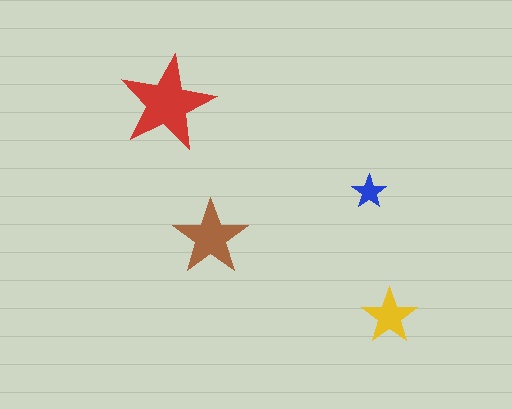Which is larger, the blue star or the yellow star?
The yellow one.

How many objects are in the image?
There are 4 objects in the image.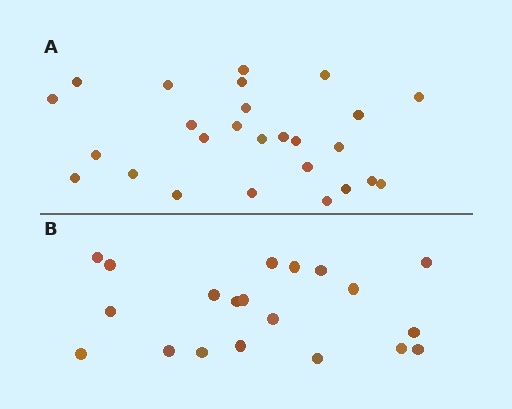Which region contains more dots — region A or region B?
Region A (the top region) has more dots.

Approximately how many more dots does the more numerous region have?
Region A has about 6 more dots than region B.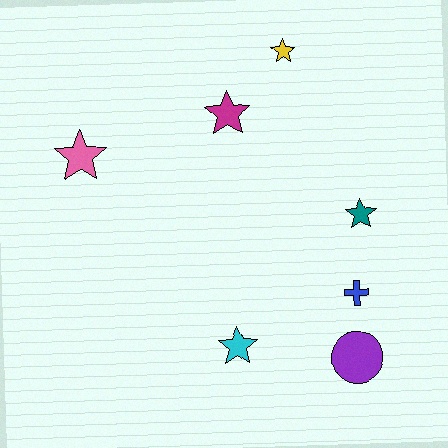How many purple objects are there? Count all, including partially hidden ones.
There is 1 purple object.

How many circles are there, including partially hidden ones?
There is 1 circle.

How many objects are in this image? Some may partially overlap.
There are 7 objects.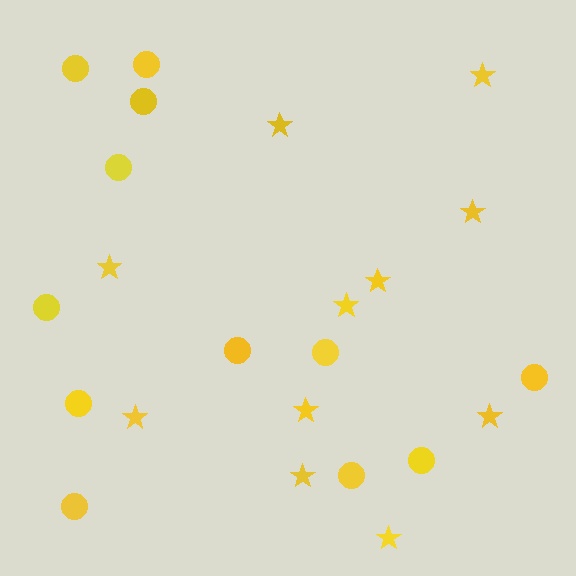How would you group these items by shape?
There are 2 groups: one group of circles (12) and one group of stars (11).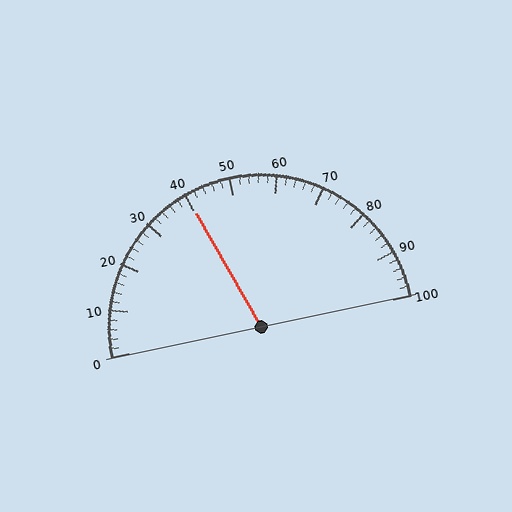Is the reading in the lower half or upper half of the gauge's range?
The reading is in the lower half of the range (0 to 100).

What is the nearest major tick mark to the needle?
The nearest major tick mark is 40.